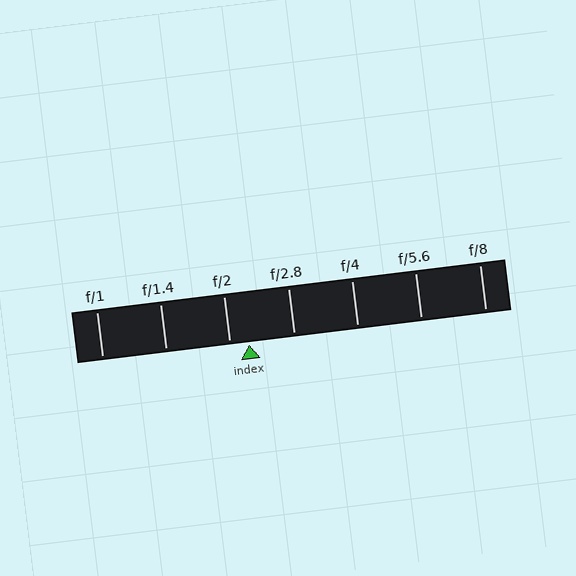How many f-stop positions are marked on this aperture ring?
There are 7 f-stop positions marked.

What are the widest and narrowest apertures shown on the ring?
The widest aperture shown is f/1 and the narrowest is f/8.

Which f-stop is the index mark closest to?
The index mark is closest to f/2.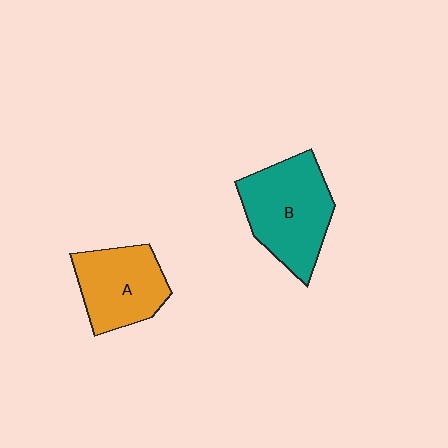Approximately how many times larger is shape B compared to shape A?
Approximately 1.3 times.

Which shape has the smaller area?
Shape A (orange).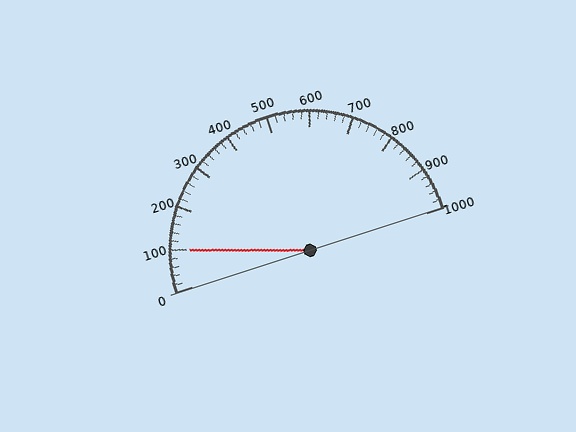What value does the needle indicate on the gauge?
The needle indicates approximately 100.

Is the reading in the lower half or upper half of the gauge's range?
The reading is in the lower half of the range (0 to 1000).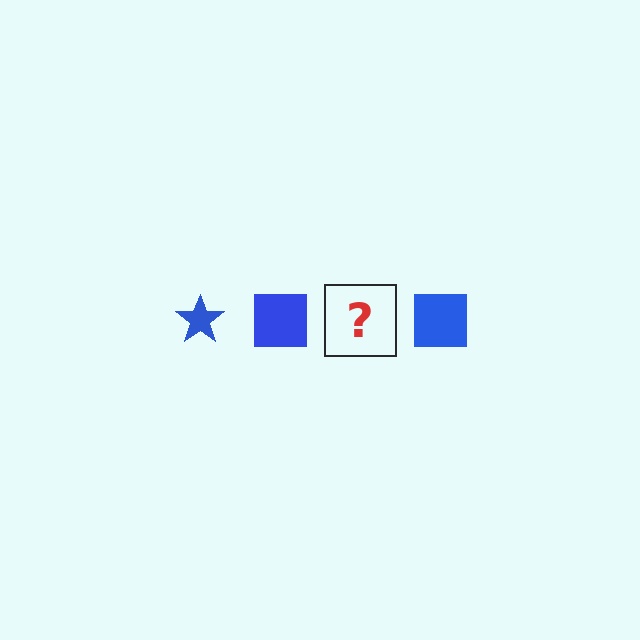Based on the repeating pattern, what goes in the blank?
The blank should be a blue star.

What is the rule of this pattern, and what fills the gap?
The rule is that the pattern cycles through star, square shapes in blue. The gap should be filled with a blue star.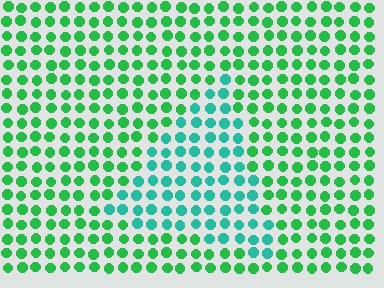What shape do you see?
I see a triangle.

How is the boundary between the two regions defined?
The boundary is defined purely by a slight shift in hue (about 36 degrees). Spacing, size, and orientation are identical on both sides.